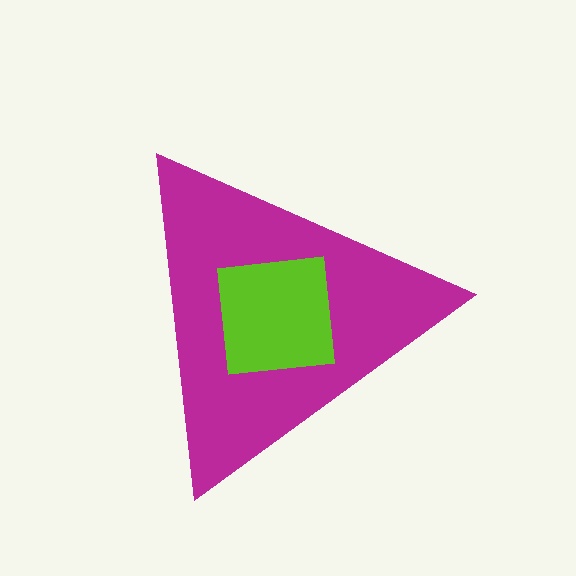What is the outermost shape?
The magenta triangle.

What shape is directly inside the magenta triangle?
The lime square.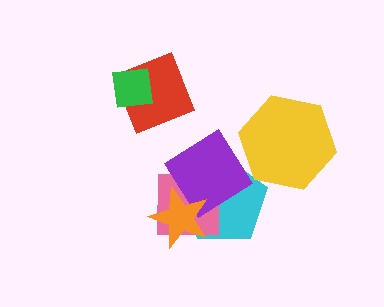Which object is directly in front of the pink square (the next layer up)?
The purple diamond is directly in front of the pink square.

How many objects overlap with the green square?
1 object overlaps with the green square.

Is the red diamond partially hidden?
Yes, it is partially covered by another shape.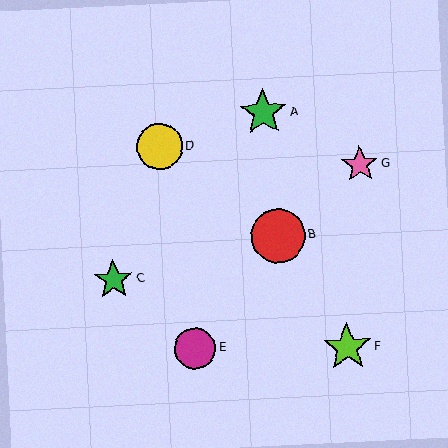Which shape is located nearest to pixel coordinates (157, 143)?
The yellow circle (labeled D) at (159, 147) is nearest to that location.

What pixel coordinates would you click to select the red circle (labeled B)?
Click at (278, 236) to select the red circle B.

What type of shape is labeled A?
Shape A is a green star.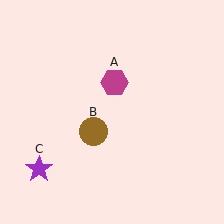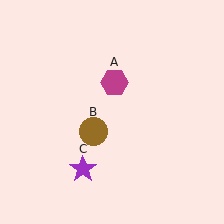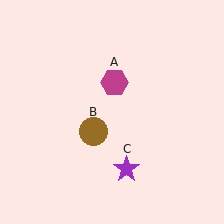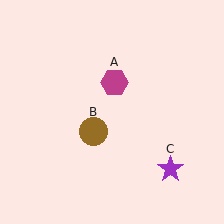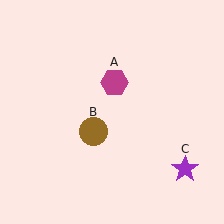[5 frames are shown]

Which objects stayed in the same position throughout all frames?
Magenta hexagon (object A) and brown circle (object B) remained stationary.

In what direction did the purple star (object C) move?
The purple star (object C) moved right.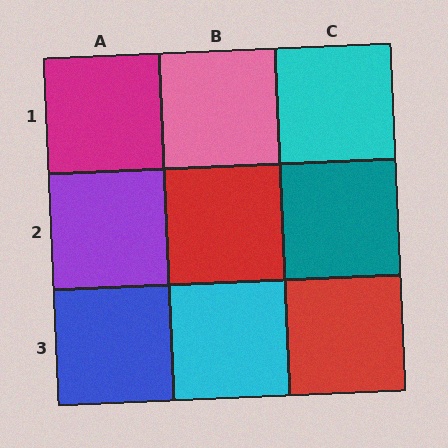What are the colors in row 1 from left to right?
Magenta, pink, cyan.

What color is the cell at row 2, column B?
Red.